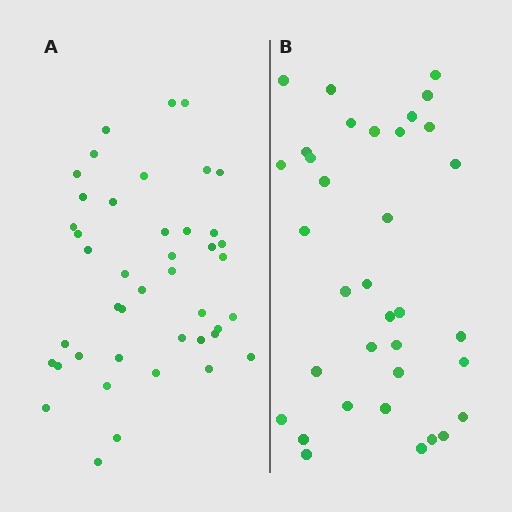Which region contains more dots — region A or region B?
Region A (the left region) has more dots.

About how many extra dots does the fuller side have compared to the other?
Region A has roughly 8 or so more dots than region B.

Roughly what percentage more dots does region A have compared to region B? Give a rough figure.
About 25% more.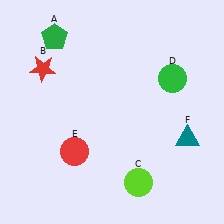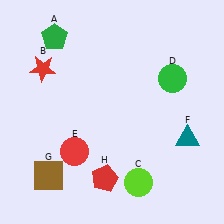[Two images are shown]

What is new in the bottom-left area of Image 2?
A brown square (G) was added in the bottom-left area of Image 2.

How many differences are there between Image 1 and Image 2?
There are 2 differences between the two images.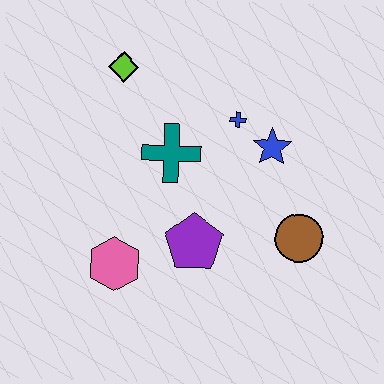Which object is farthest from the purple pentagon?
The lime diamond is farthest from the purple pentagon.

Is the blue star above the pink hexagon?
Yes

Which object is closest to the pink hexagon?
The purple pentagon is closest to the pink hexagon.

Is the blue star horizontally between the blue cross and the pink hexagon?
No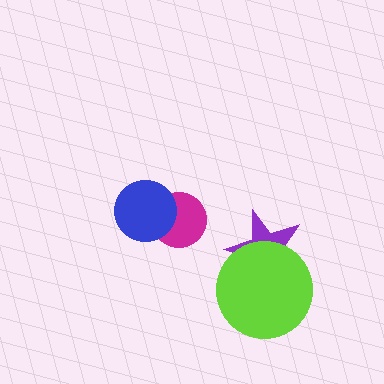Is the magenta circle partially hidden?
Yes, it is partially covered by another shape.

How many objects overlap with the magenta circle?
1 object overlaps with the magenta circle.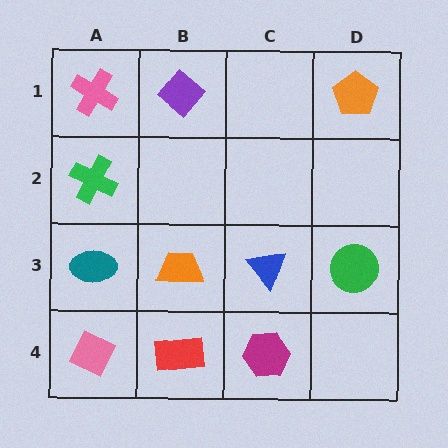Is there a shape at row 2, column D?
No, that cell is empty.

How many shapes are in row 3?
4 shapes.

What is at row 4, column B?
A red rectangle.